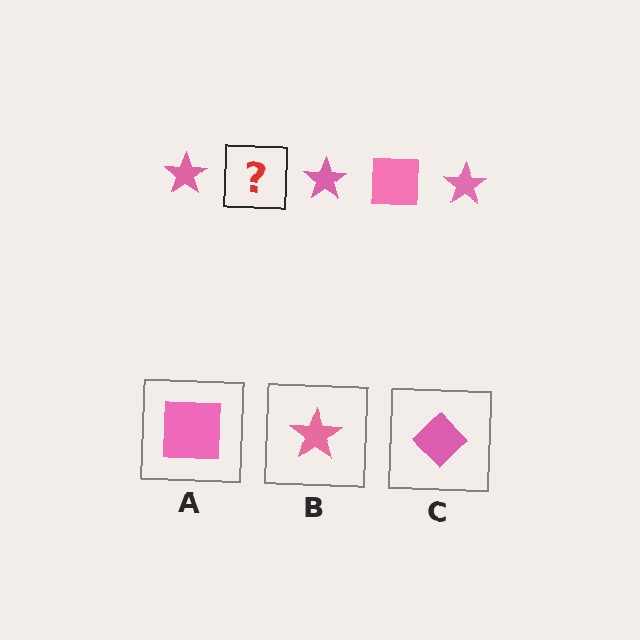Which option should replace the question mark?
Option A.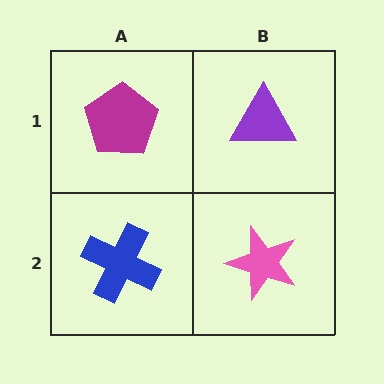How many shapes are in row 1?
2 shapes.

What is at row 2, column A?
A blue cross.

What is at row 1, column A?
A magenta pentagon.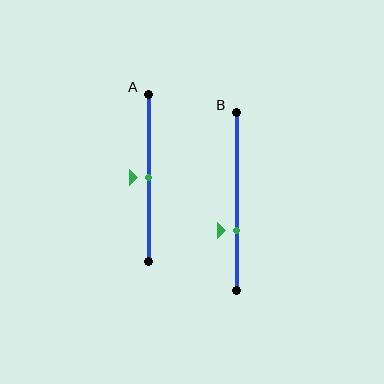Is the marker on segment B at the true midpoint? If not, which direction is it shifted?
No, the marker on segment B is shifted downward by about 16% of the segment length.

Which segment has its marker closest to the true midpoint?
Segment A has its marker closest to the true midpoint.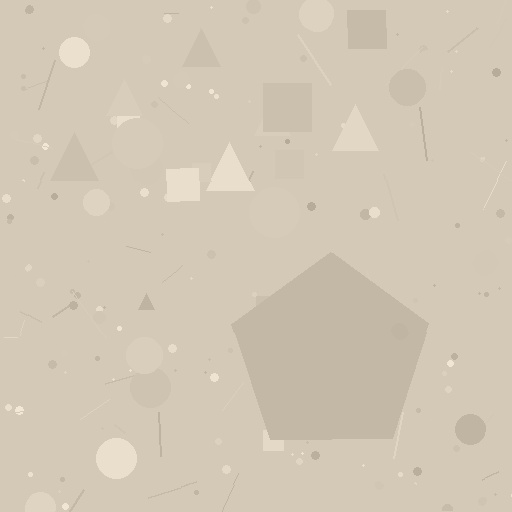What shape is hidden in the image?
A pentagon is hidden in the image.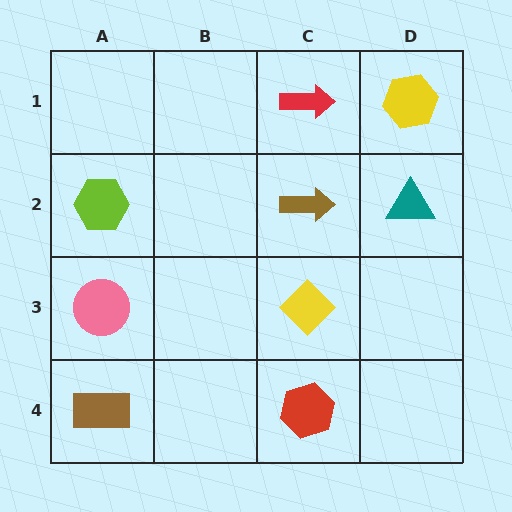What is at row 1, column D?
A yellow hexagon.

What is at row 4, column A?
A brown rectangle.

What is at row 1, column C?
A red arrow.